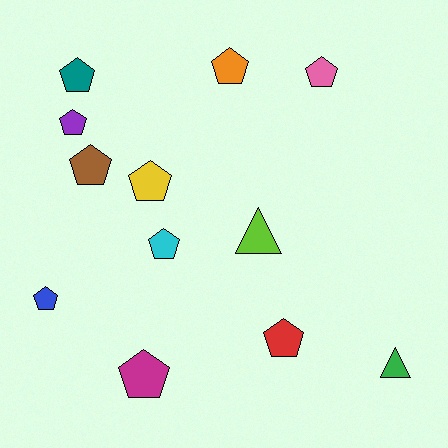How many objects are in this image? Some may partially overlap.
There are 12 objects.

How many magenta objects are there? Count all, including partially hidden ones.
There is 1 magenta object.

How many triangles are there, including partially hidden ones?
There are 2 triangles.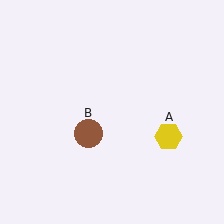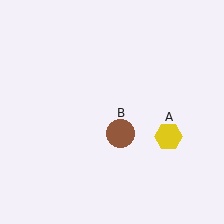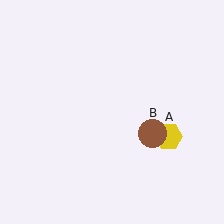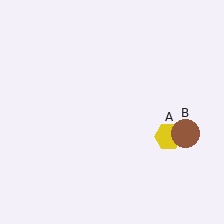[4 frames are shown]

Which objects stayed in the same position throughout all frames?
Yellow hexagon (object A) remained stationary.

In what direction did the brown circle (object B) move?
The brown circle (object B) moved right.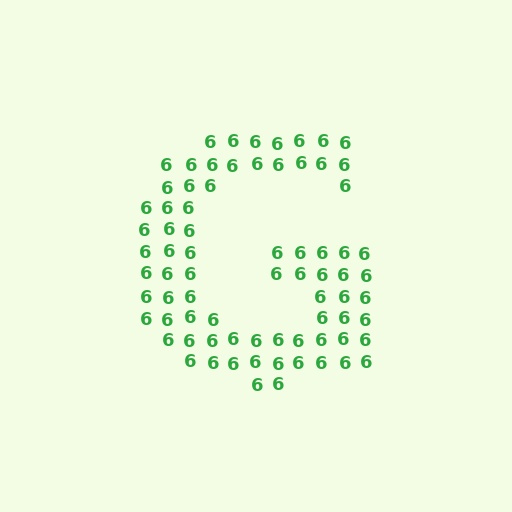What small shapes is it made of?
It is made of small digit 6's.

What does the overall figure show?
The overall figure shows the letter G.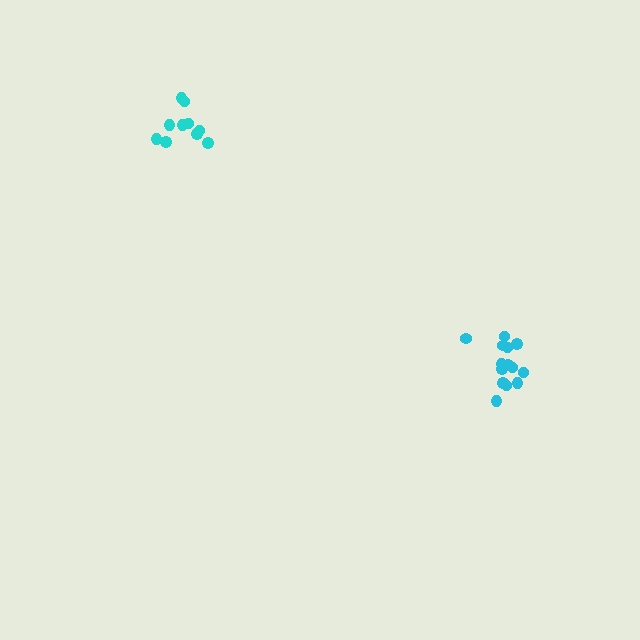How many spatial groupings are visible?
There are 2 spatial groupings.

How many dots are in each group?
Group 1: 14 dots, Group 2: 10 dots (24 total).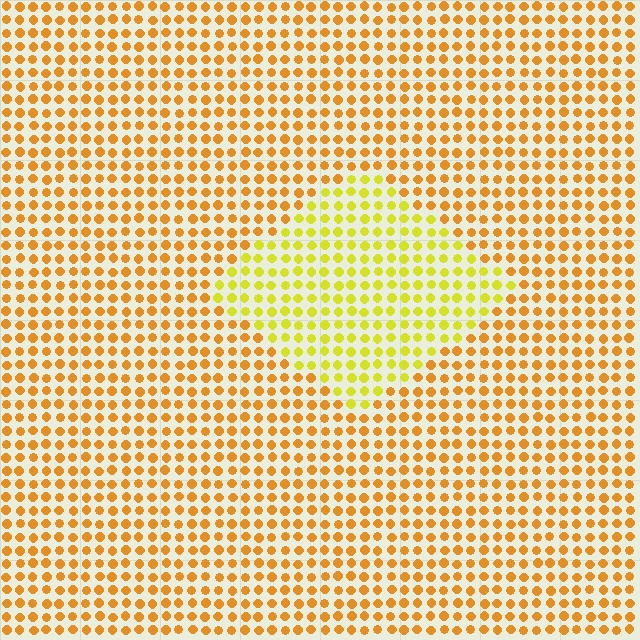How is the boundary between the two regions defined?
The boundary is defined purely by a slight shift in hue (about 31 degrees). Spacing, size, and orientation are identical on both sides.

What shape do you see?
I see a diamond.